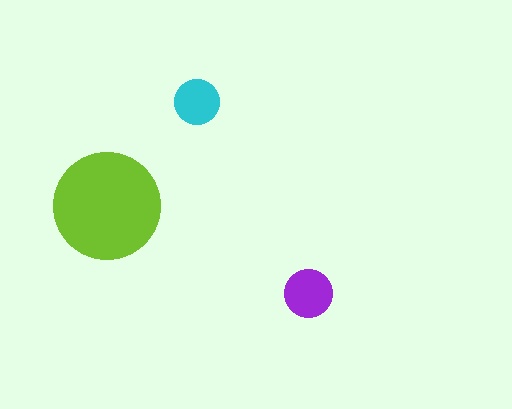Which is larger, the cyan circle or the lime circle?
The lime one.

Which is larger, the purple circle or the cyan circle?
The purple one.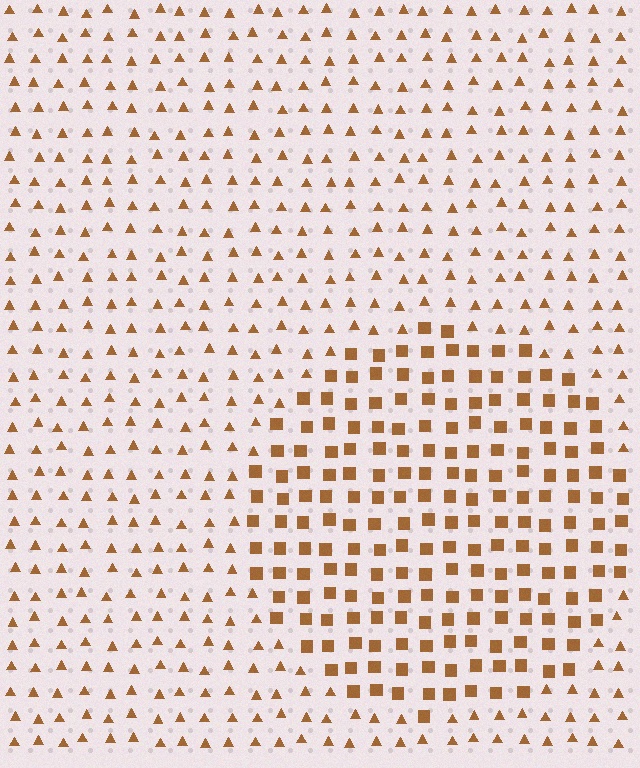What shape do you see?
I see a circle.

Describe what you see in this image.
The image is filled with small brown elements arranged in a uniform grid. A circle-shaped region contains squares, while the surrounding area contains triangles. The boundary is defined purely by the change in element shape.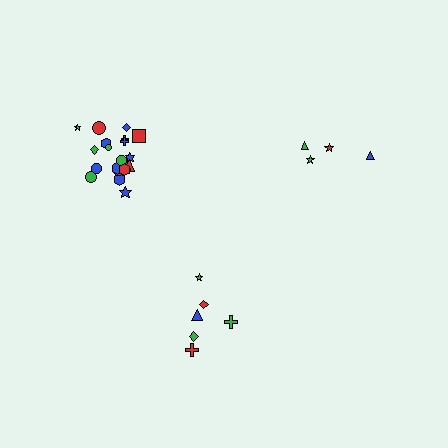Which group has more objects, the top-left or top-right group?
The top-left group.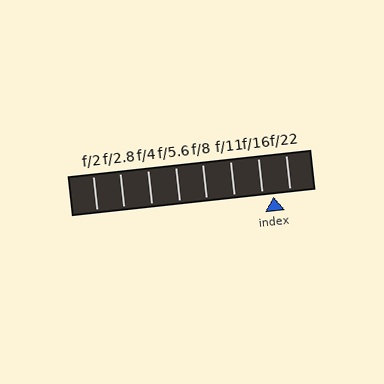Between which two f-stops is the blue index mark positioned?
The index mark is between f/16 and f/22.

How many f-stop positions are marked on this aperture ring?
There are 8 f-stop positions marked.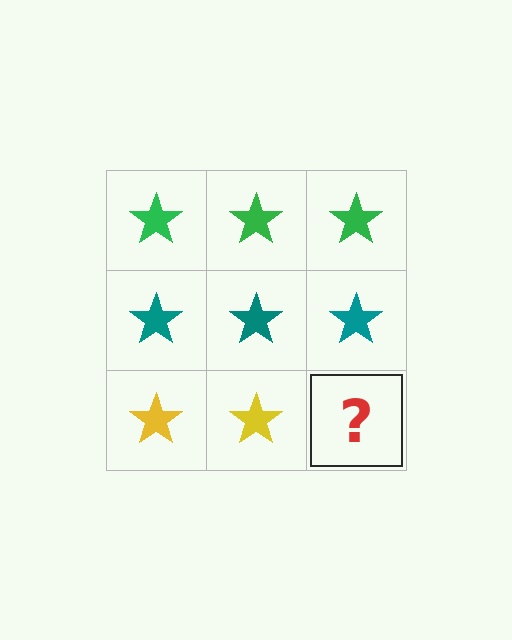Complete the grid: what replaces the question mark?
The question mark should be replaced with a yellow star.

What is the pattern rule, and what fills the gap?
The rule is that each row has a consistent color. The gap should be filled with a yellow star.